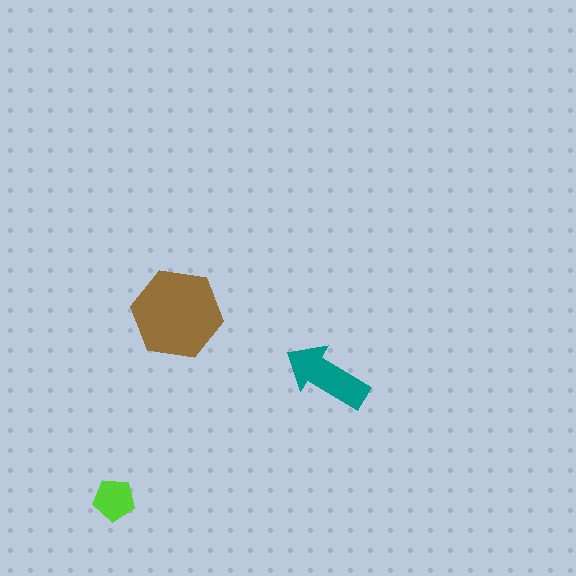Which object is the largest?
The brown hexagon.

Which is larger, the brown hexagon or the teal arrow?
The brown hexagon.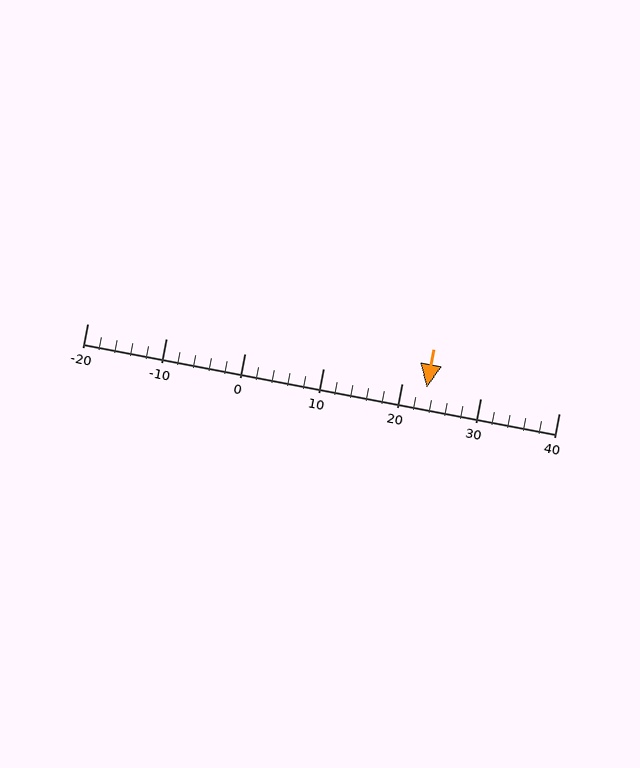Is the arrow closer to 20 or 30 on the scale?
The arrow is closer to 20.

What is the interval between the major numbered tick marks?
The major tick marks are spaced 10 units apart.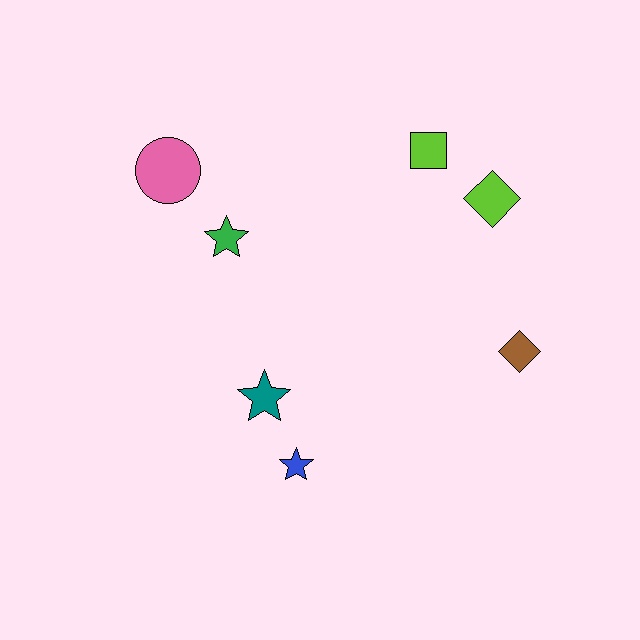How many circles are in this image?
There is 1 circle.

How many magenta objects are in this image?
There are no magenta objects.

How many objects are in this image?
There are 7 objects.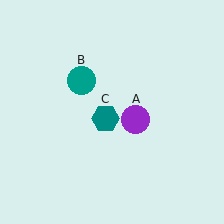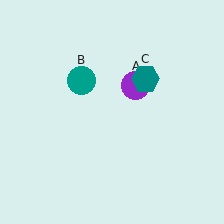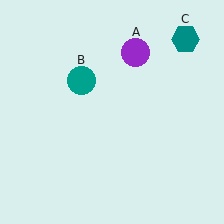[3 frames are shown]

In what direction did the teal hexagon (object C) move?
The teal hexagon (object C) moved up and to the right.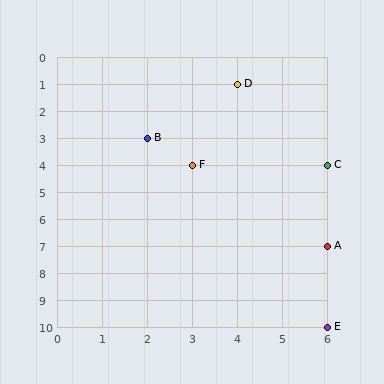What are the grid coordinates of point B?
Point B is at grid coordinates (2, 3).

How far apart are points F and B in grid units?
Points F and B are 1 column and 1 row apart (about 1.4 grid units diagonally).